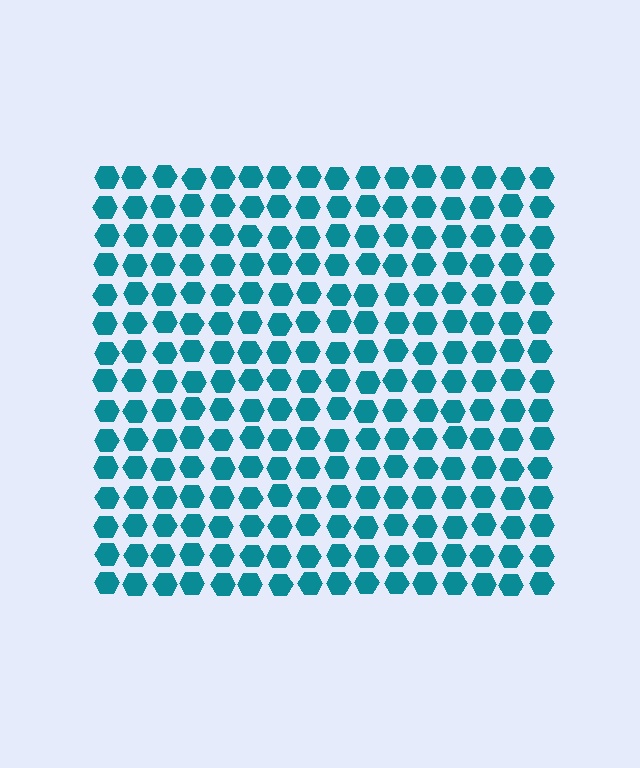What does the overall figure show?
The overall figure shows a square.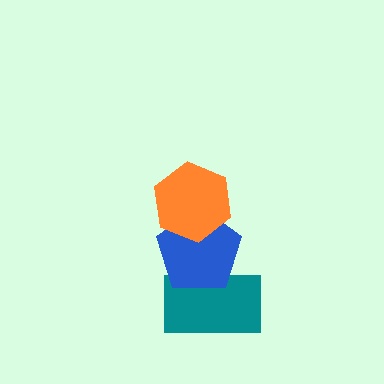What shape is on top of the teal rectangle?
The blue pentagon is on top of the teal rectangle.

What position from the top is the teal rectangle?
The teal rectangle is 3rd from the top.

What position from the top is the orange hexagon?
The orange hexagon is 1st from the top.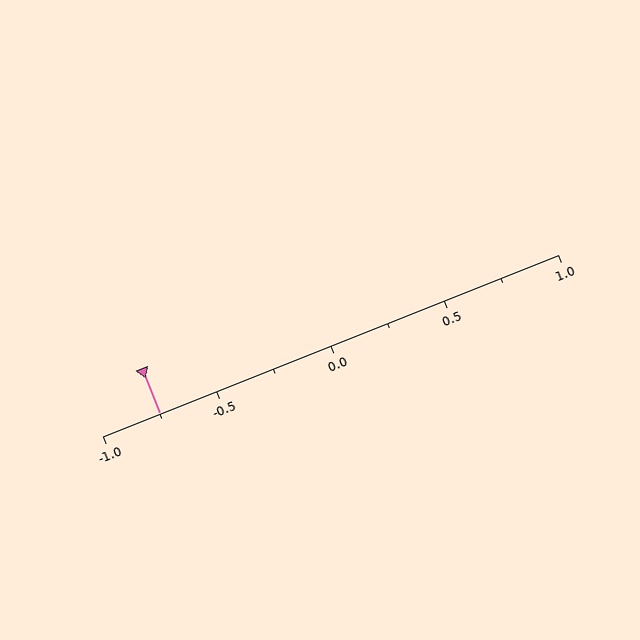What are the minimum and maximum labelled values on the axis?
The axis runs from -1.0 to 1.0.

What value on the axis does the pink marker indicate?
The marker indicates approximately -0.75.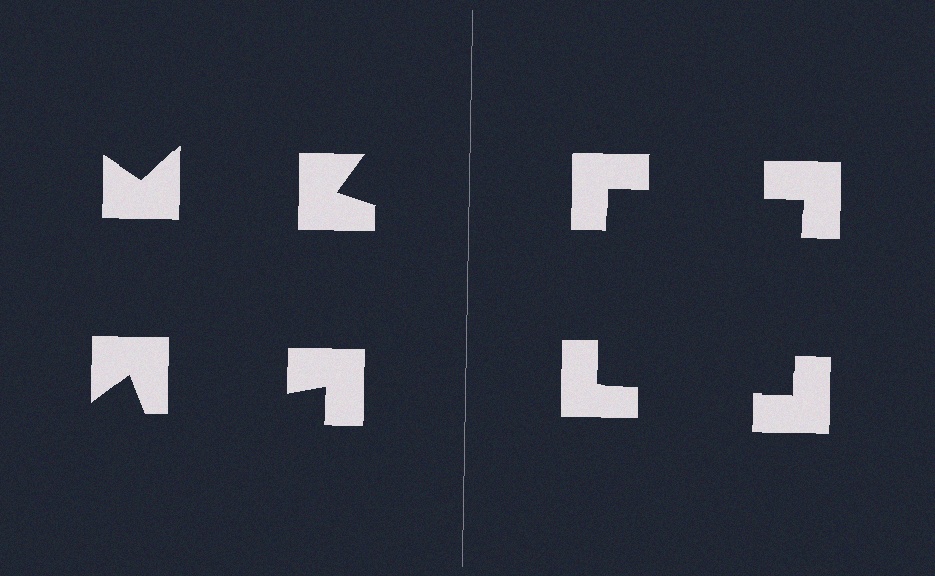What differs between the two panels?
The notched squares are positioned identically on both sides; only the wedge orientations differ. On the right they align to a square; on the left they are misaligned.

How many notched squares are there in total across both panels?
8 — 4 on each side.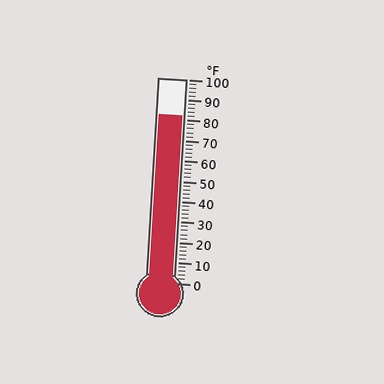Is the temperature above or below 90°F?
The temperature is below 90°F.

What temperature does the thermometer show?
The thermometer shows approximately 82°F.